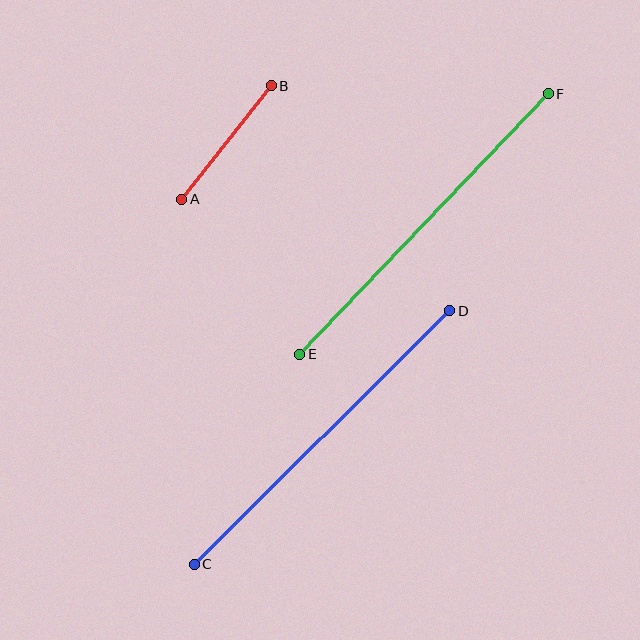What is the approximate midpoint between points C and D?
The midpoint is at approximately (322, 438) pixels.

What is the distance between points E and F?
The distance is approximately 360 pixels.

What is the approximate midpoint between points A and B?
The midpoint is at approximately (227, 143) pixels.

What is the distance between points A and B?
The distance is approximately 145 pixels.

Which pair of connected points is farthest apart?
Points C and D are farthest apart.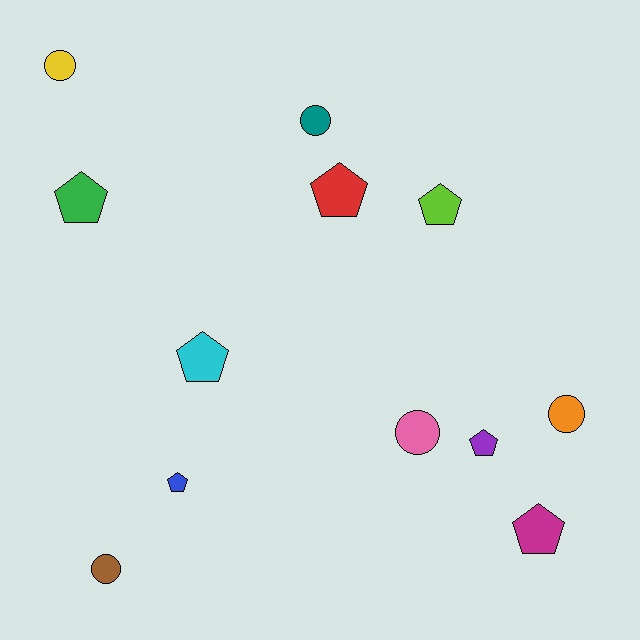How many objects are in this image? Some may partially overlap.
There are 12 objects.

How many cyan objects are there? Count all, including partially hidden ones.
There is 1 cyan object.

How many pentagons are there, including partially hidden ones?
There are 7 pentagons.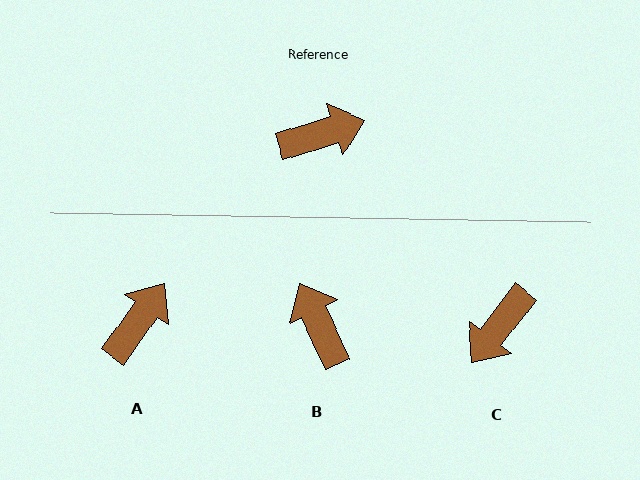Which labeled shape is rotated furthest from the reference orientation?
C, about 145 degrees away.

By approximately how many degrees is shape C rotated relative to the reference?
Approximately 145 degrees clockwise.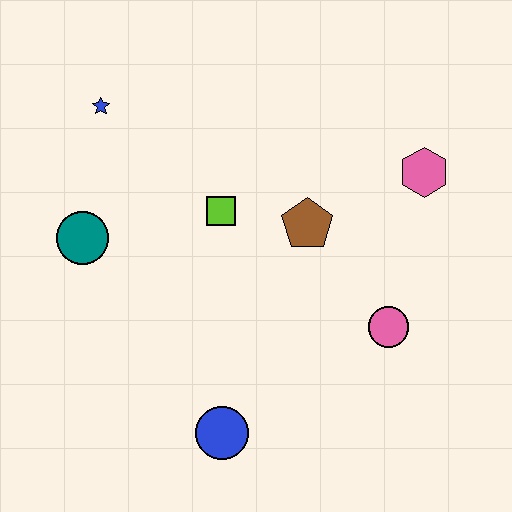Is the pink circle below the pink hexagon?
Yes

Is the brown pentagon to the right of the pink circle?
No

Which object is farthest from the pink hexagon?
The teal circle is farthest from the pink hexagon.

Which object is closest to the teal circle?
The blue star is closest to the teal circle.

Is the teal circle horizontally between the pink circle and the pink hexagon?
No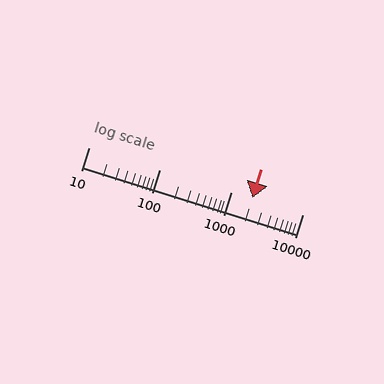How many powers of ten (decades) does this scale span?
The scale spans 3 decades, from 10 to 10000.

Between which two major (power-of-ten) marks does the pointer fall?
The pointer is between 1000 and 10000.